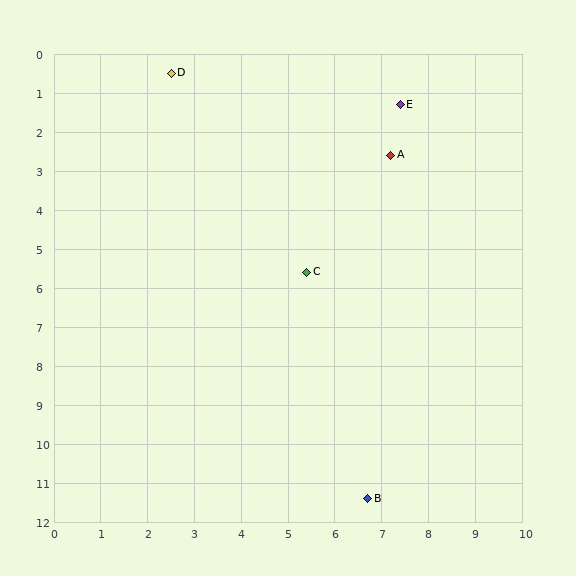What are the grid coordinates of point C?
Point C is at approximately (5.4, 5.6).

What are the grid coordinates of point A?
Point A is at approximately (7.2, 2.6).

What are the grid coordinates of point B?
Point B is at approximately (6.7, 11.4).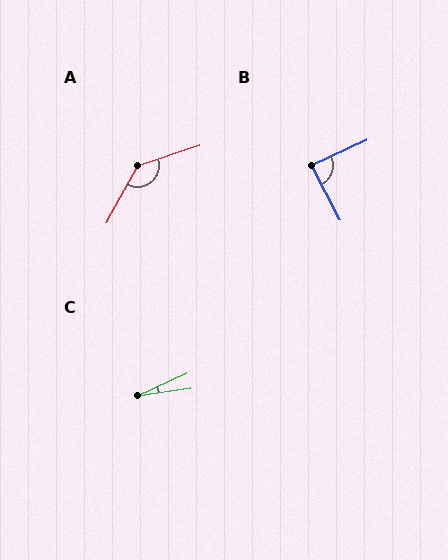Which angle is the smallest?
C, at approximately 16 degrees.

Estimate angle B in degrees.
Approximately 87 degrees.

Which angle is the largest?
A, at approximately 137 degrees.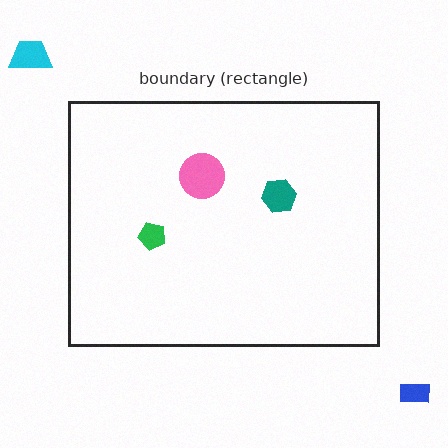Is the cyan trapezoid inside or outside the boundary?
Outside.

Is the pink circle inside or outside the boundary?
Inside.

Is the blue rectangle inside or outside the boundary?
Outside.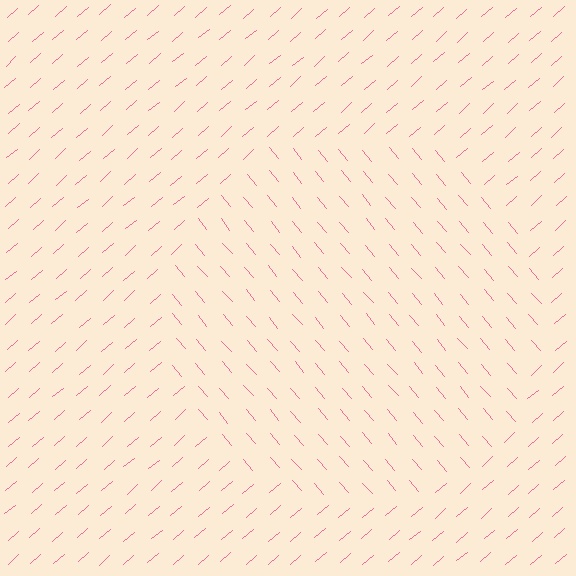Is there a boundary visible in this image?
Yes, there is a texture boundary formed by a change in line orientation.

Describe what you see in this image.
The image is filled with small pink line segments. A circle region in the image has lines oriented differently from the surrounding lines, creating a visible texture boundary.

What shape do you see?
I see a circle.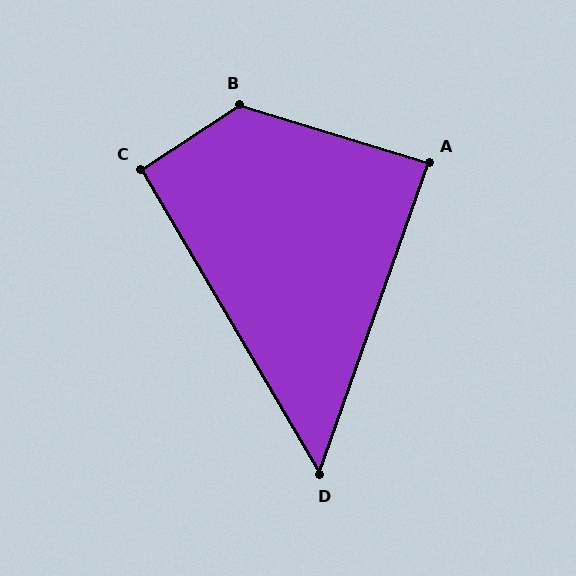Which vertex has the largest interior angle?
B, at approximately 130 degrees.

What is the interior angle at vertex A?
Approximately 87 degrees (approximately right).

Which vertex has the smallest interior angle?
D, at approximately 50 degrees.